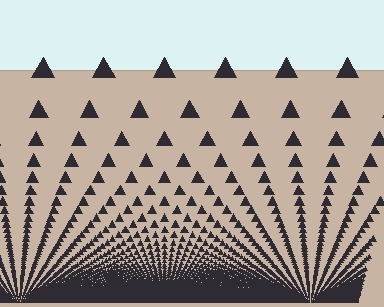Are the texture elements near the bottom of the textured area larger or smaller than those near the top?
Smaller. The gradient is inverted — elements near the bottom are smaller and denser.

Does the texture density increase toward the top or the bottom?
Density increases toward the bottom.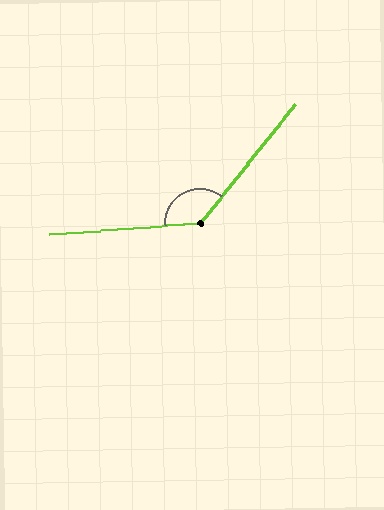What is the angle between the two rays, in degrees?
Approximately 133 degrees.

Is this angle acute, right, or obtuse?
It is obtuse.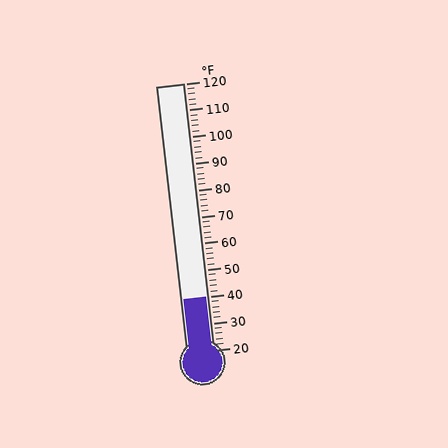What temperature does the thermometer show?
The thermometer shows approximately 40°F.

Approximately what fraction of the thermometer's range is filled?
The thermometer is filled to approximately 20% of its range.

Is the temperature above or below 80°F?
The temperature is below 80°F.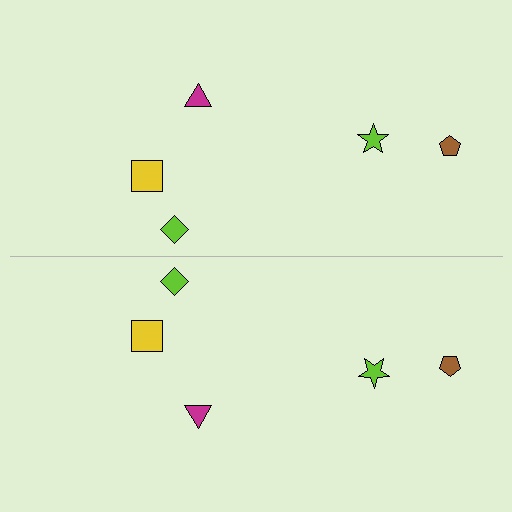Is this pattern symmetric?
Yes, this pattern has bilateral (reflection) symmetry.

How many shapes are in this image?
There are 10 shapes in this image.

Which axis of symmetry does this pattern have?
The pattern has a horizontal axis of symmetry running through the center of the image.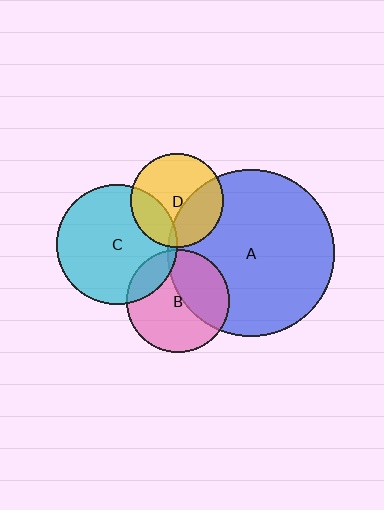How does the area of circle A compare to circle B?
Approximately 2.6 times.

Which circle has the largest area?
Circle A (blue).